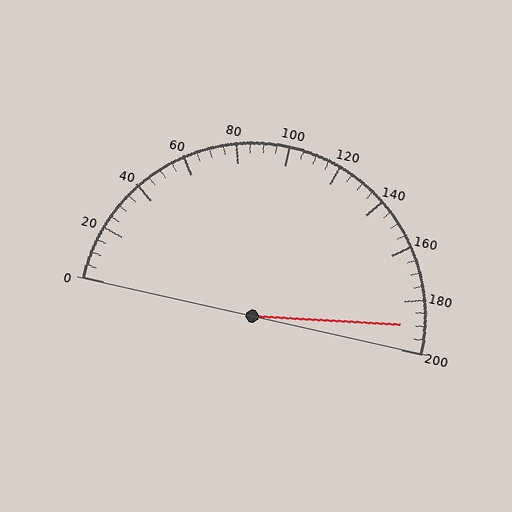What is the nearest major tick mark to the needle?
The nearest major tick mark is 200.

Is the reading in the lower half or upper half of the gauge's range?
The reading is in the upper half of the range (0 to 200).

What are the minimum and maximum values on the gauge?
The gauge ranges from 0 to 200.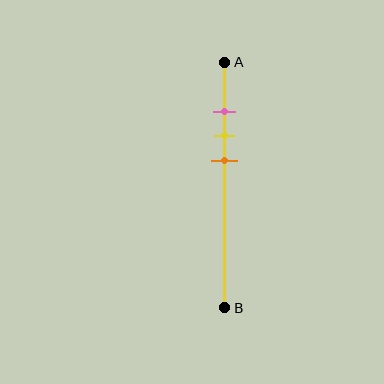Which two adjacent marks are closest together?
The pink and yellow marks are the closest adjacent pair.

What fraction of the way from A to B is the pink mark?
The pink mark is approximately 20% (0.2) of the way from A to B.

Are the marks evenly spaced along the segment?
Yes, the marks are approximately evenly spaced.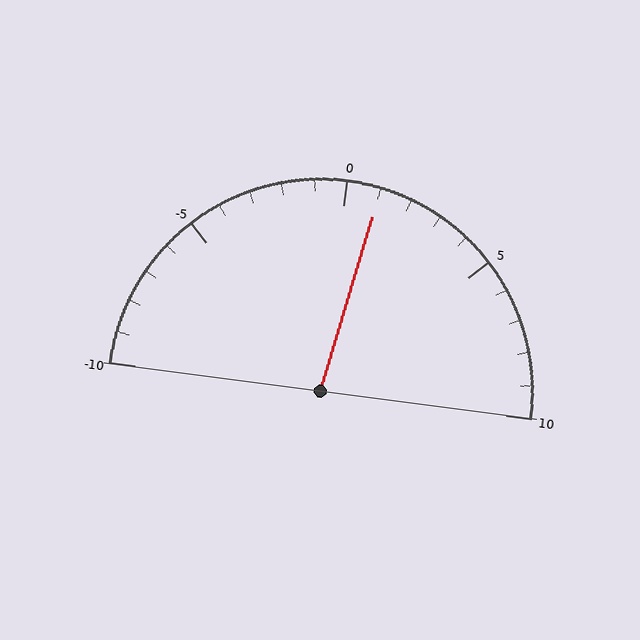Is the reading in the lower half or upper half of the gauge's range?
The reading is in the upper half of the range (-10 to 10).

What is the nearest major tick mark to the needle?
The nearest major tick mark is 0.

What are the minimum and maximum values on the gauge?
The gauge ranges from -10 to 10.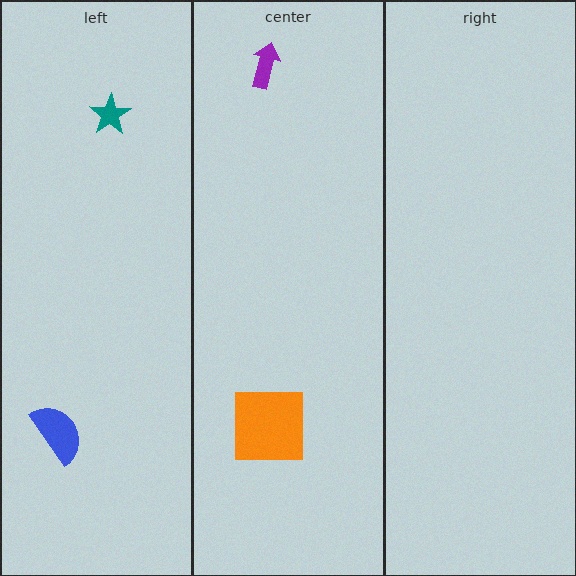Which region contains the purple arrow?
The center region.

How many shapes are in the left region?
2.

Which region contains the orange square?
The center region.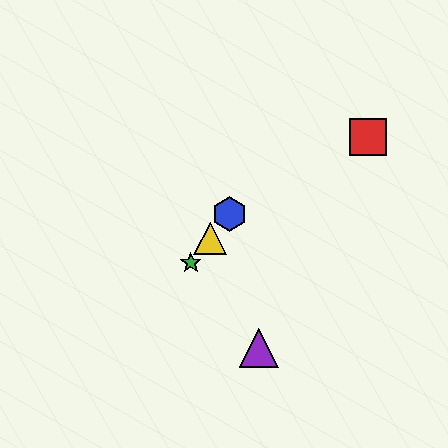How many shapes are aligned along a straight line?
3 shapes (the blue hexagon, the green star, the yellow triangle) are aligned along a straight line.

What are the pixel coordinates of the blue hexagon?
The blue hexagon is at (230, 214).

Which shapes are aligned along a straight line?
The blue hexagon, the green star, the yellow triangle are aligned along a straight line.